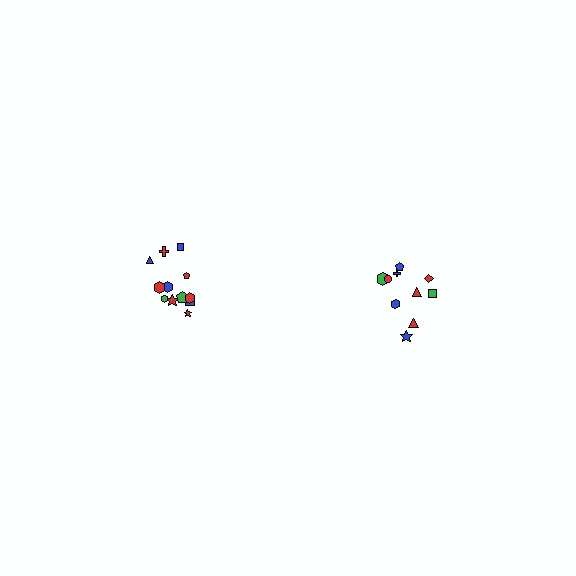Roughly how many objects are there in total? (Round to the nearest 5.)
Roughly 20 objects in total.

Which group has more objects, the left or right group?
The left group.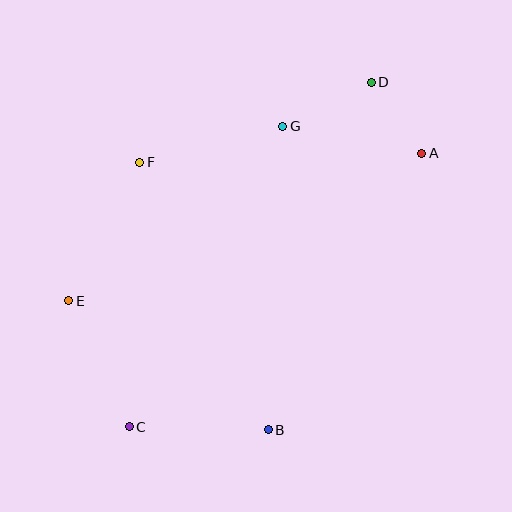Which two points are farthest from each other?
Points C and D are farthest from each other.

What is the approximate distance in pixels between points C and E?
The distance between C and E is approximately 140 pixels.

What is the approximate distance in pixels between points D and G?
The distance between D and G is approximately 99 pixels.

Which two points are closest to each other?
Points A and D are closest to each other.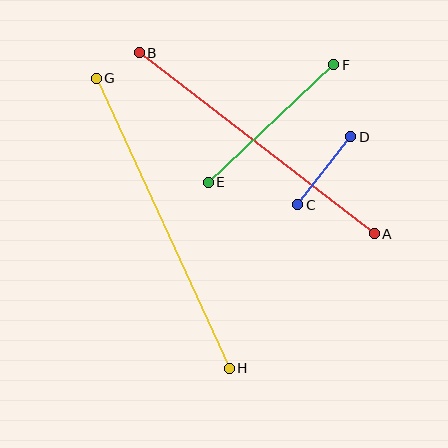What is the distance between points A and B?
The distance is approximately 297 pixels.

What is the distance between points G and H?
The distance is approximately 319 pixels.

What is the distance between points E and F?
The distance is approximately 171 pixels.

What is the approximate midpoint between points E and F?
The midpoint is at approximately (271, 124) pixels.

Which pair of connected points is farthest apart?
Points G and H are farthest apart.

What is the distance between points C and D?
The distance is approximately 86 pixels.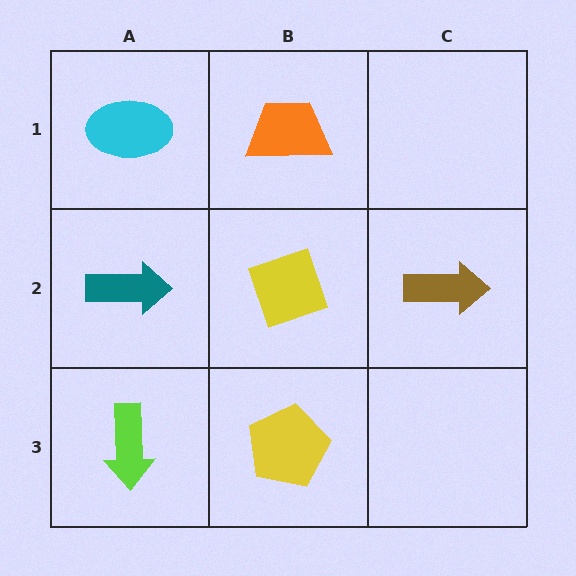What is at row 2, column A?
A teal arrow.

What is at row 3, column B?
A yellow pentagon.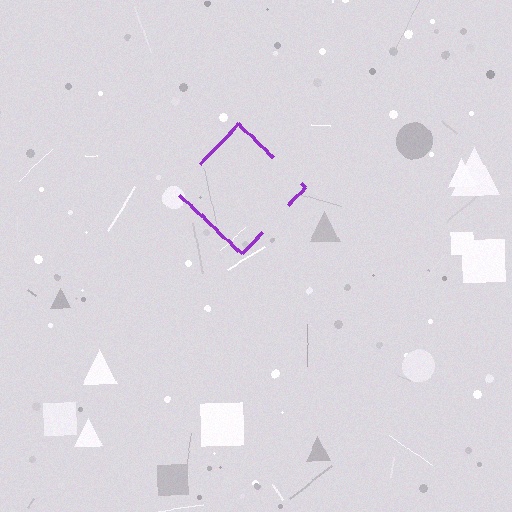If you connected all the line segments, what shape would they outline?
They would outline a diamond.